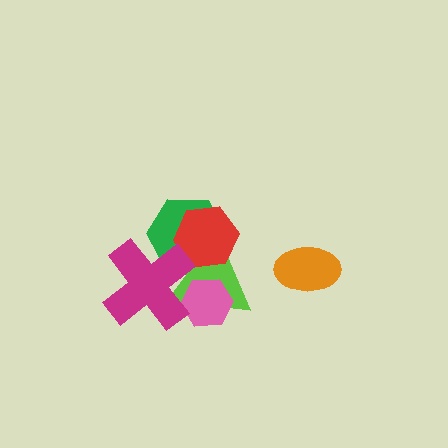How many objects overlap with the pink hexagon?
2 objects overlap with the pink hexagon.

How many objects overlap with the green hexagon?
3 objects overlap with the green hexagon.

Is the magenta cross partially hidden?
No, no other shape covers it.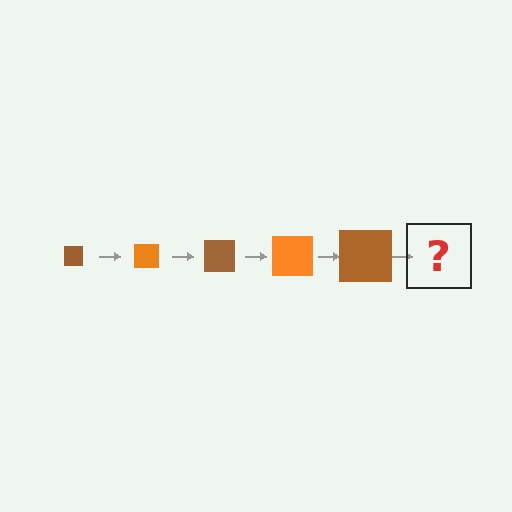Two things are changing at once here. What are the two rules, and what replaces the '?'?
The two rules are that the square grows larger each step and the color cycles through brown and orange. The '?' should be an orange square, larger than the previous one.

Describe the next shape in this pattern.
It should be an orange square, larger than the previous one.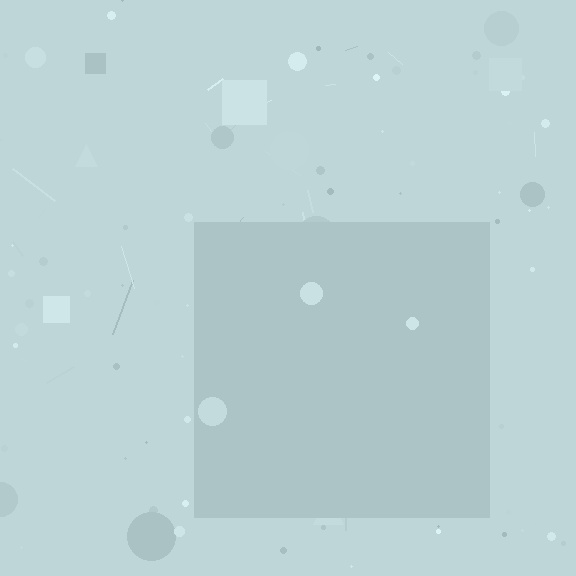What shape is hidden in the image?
A square is hidden in the image.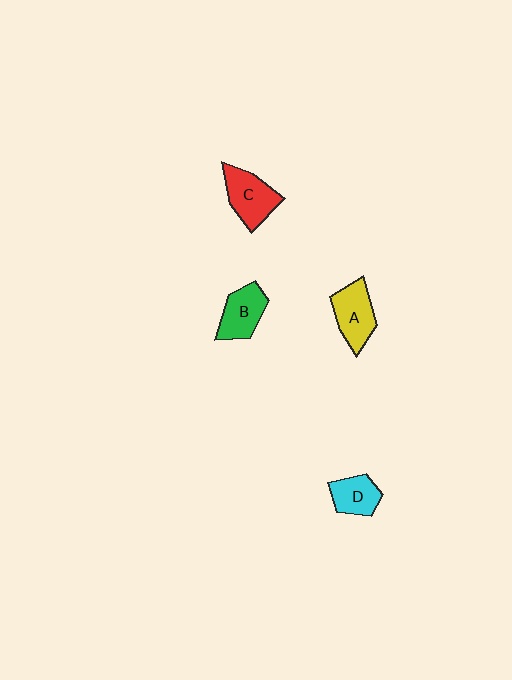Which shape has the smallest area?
Shape D (cyan).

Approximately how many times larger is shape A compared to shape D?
Approximately 1.3 times.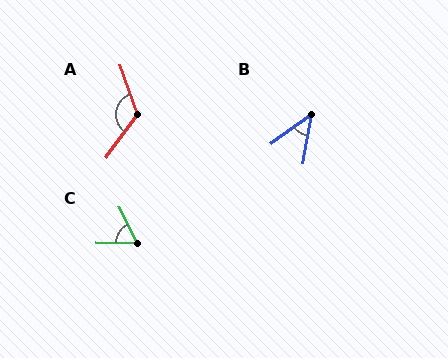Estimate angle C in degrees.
Approximately 62 degrees.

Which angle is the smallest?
B, at approximately 45 degrees.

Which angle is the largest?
A, at approximately 125 degrees.